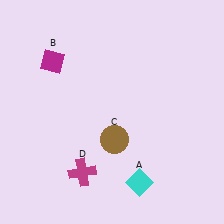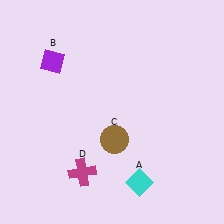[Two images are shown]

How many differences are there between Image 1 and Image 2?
There is 1 difference between the two images.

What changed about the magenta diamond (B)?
In Image 1, B is magenta. In Image 2, it changed to purple.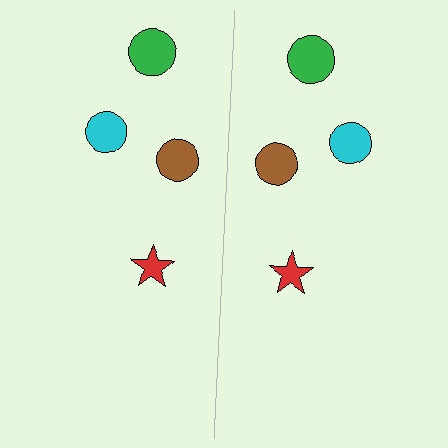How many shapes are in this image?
There are 8 shapes in this image.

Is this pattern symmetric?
Yes, this pattern has bilateral (reflection) symmetry.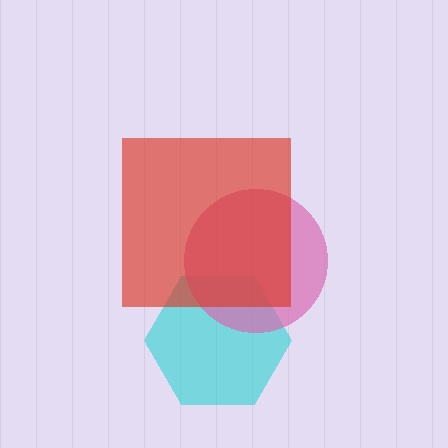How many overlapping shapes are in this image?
There are 3 overlapping shapes in the image.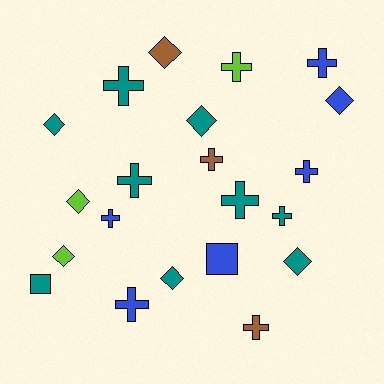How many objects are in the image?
There are 21 objects.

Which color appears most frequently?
Teal, with 9 objects.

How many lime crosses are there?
There is 1 lime cross.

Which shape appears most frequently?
Cross, with 11 objects.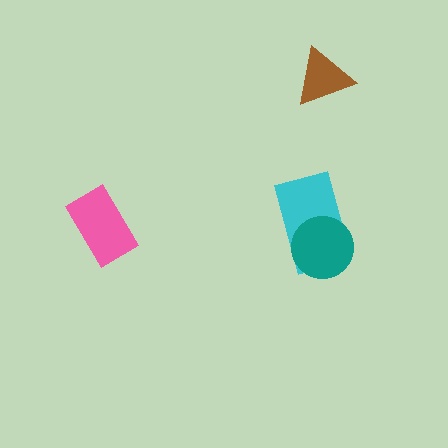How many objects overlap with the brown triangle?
0 objects overlap with the brown triangle.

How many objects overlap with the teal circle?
1 object overlaps with the teal circle.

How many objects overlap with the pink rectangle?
0 objects overlap with the pink rectangle.